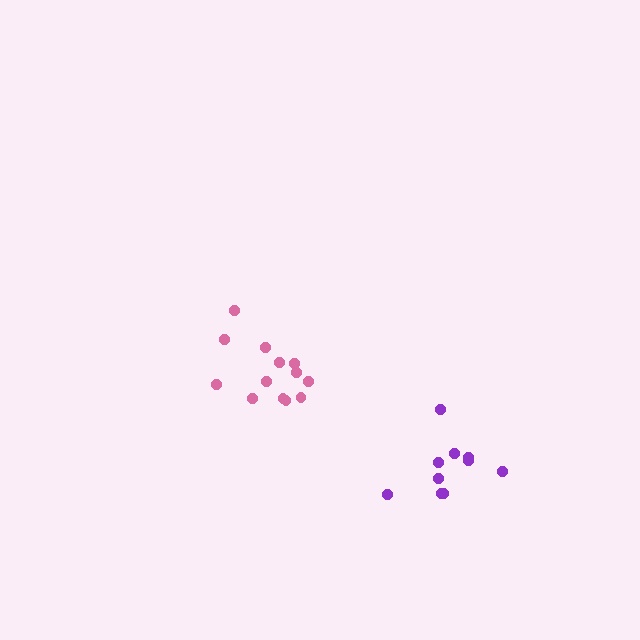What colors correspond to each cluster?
The clusters are colored: purple, pink.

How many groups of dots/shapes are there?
There are 2 groups.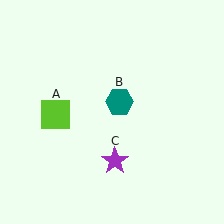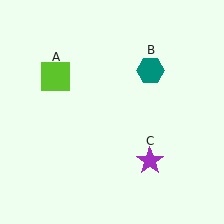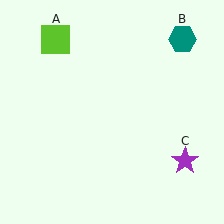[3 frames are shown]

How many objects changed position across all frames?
3 objects changed position: lime square (object A), teal hexagon (object B), purple star (object C).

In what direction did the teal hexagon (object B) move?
The teal hexagon (object B) moved up and to the right.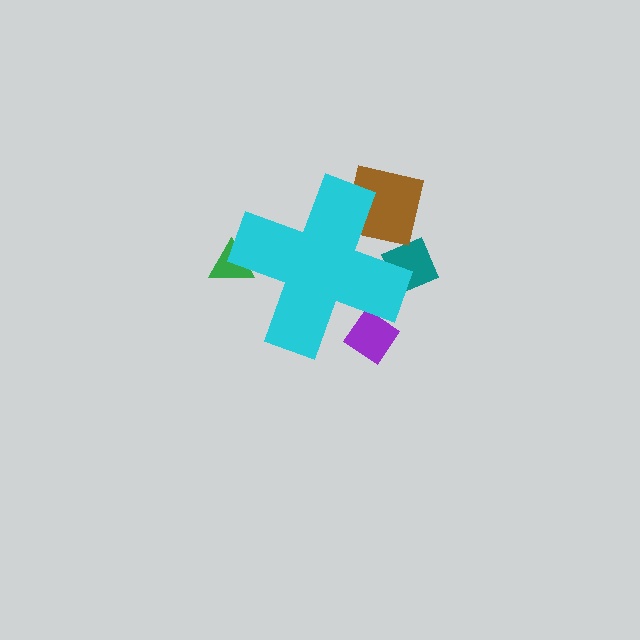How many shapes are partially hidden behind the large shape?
4 shapes are partially hidden.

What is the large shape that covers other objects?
A cyan cross.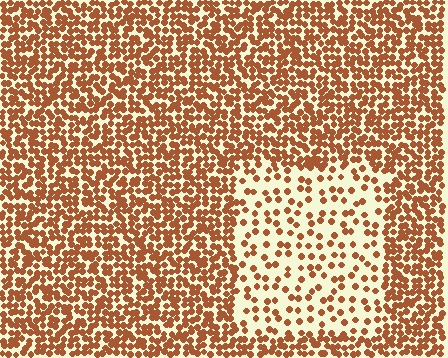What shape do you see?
I see a rectangle.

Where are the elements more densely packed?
The elements are more densely packed outside the rectangle boundary.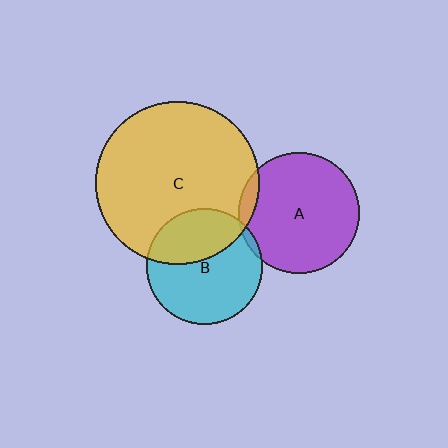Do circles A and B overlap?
Yes.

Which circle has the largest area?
Circle C (yellow).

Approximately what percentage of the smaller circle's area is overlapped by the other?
Approximately 5%.